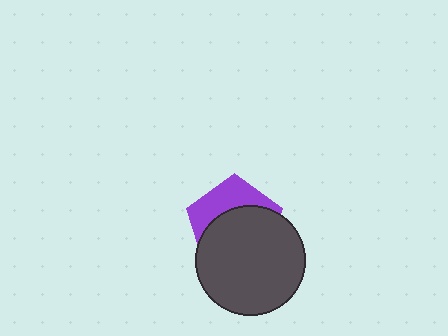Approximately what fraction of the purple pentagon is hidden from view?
Roughly 63% of the purple pentagon is hidden behind the dark gray circle.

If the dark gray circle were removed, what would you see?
You would see the complete purple pentagon.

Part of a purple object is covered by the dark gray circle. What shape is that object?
It is a pentagon.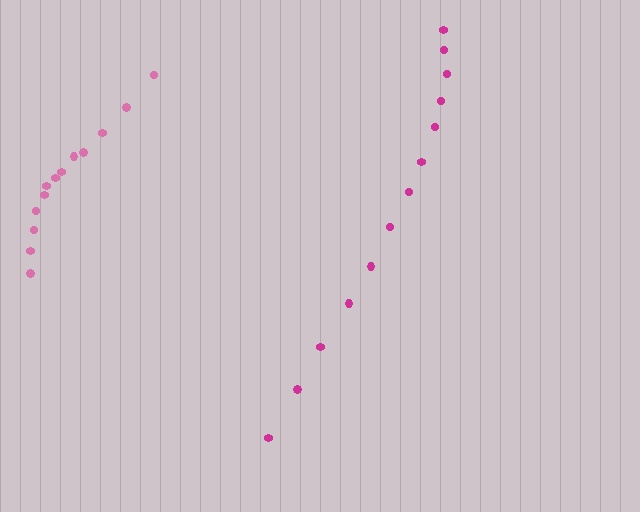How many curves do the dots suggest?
There are 2 distinct paths.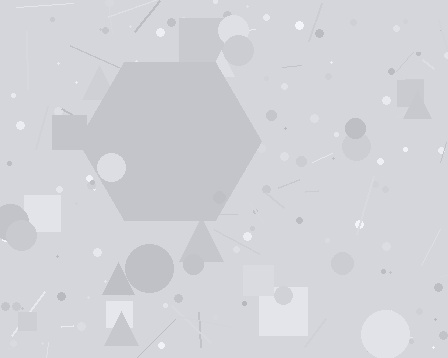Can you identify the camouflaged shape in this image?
The camouflaged shape is a hexagon.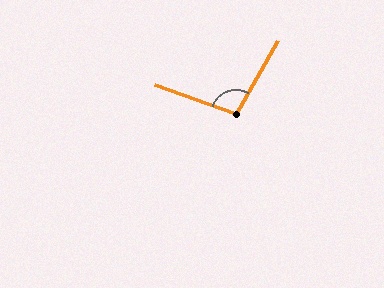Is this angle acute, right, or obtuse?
It is obtuse.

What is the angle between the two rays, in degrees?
Approximately 100 degrees.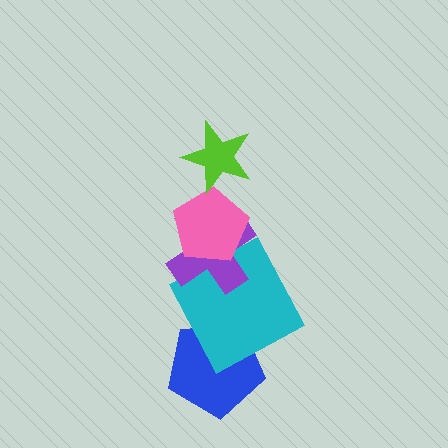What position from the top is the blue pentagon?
The blue pentagon is 5th from the top.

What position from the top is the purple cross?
The purple cross is 3rd from the top.